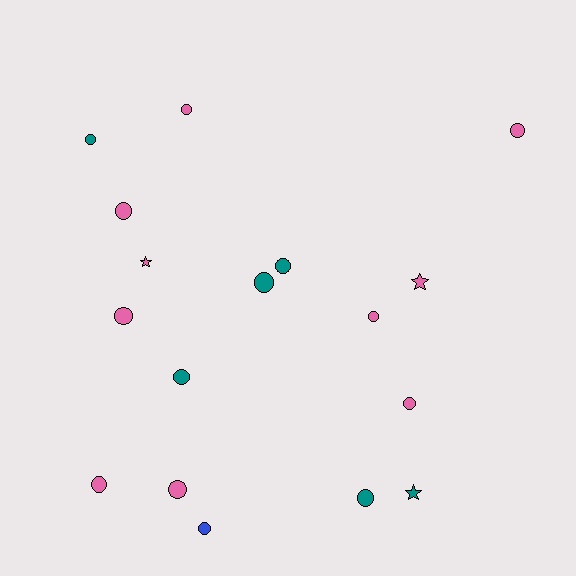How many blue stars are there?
There are no blue stars.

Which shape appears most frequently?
Circle, with 14 objects.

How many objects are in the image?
There are 17 objects.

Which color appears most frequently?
Pink, with 10 objects.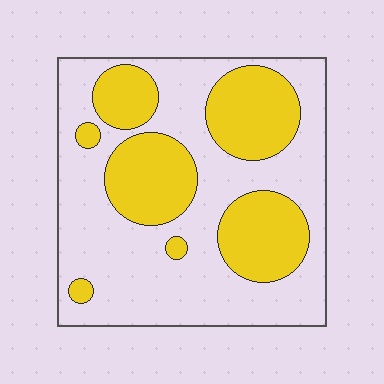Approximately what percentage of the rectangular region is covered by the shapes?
Approximately 35%.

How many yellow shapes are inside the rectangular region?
7.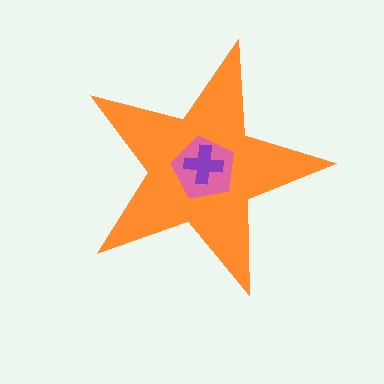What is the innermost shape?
The purple cross.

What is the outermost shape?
The orange star.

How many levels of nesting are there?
3.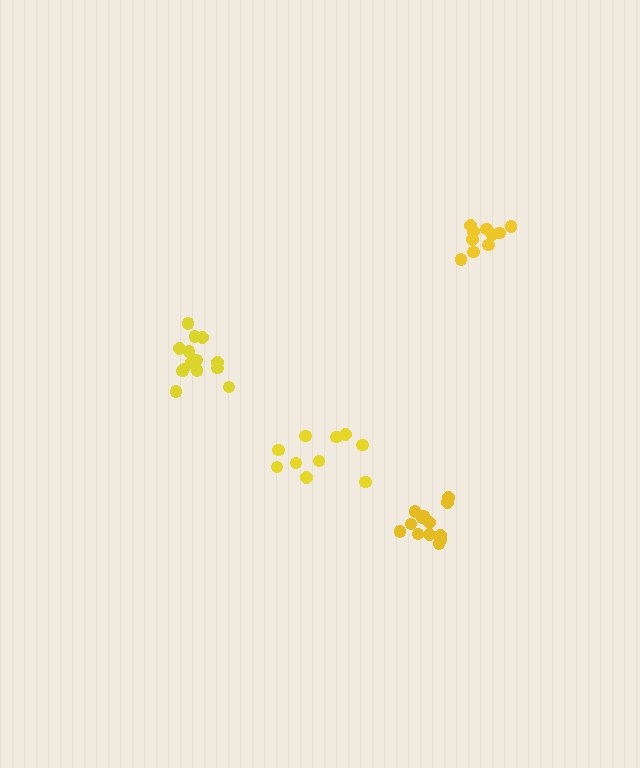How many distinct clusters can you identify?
There are 4 distinct clusters.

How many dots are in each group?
Group 1: 10 dots, Group 2: 14 dots, Group 3: 10 dots, Group 4: 14 dots (48 total).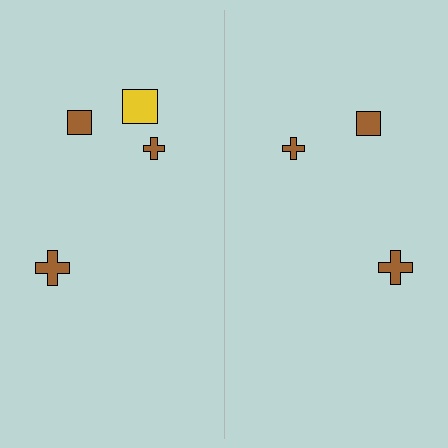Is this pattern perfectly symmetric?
No, the pattern is not perfectly symmetric. A yellow square is missing from the right side.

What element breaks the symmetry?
A yellow square is missing from the right side.